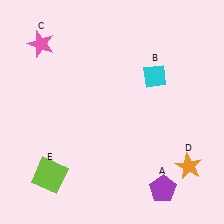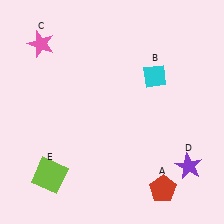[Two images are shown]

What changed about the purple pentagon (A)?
In Image 1, A is purple. In Image 2, it changed to red.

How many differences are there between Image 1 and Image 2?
There are 2 differences between the two images.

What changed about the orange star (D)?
In Image 1, D is orange. In Image 2, it changed to purple.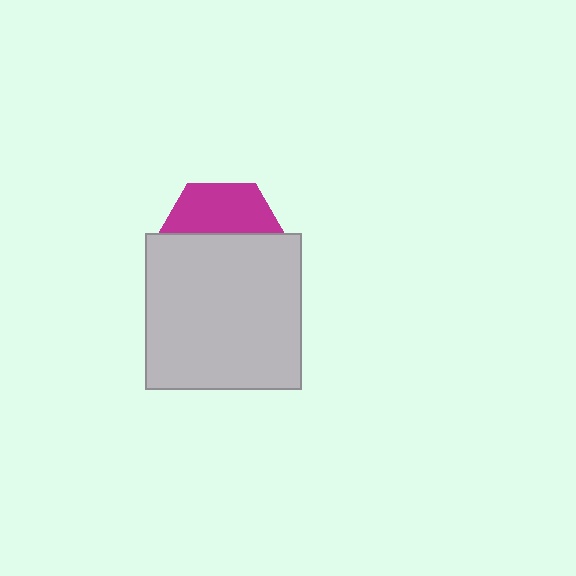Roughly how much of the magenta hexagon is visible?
A small part of it is visible (roughly 40%).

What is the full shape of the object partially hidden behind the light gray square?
The partially hidden object is a magenta hexagon.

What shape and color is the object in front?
The object in front is a light gray square.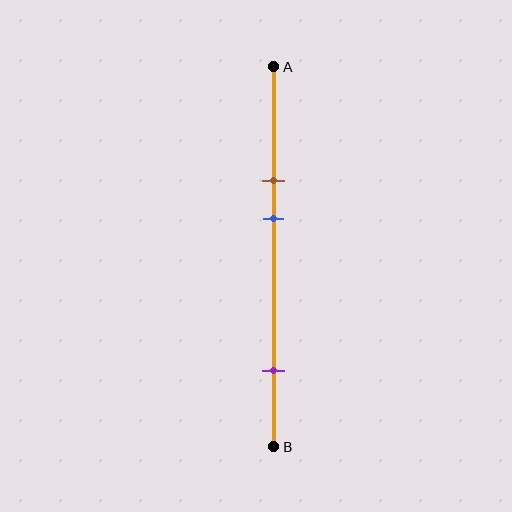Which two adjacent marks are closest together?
The brown and blue marks are the closest adjacent pair.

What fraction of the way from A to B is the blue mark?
The blue mark is approximately 40% (0.4) of the way from A to B.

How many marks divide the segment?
There are 3 marks dividing the segment.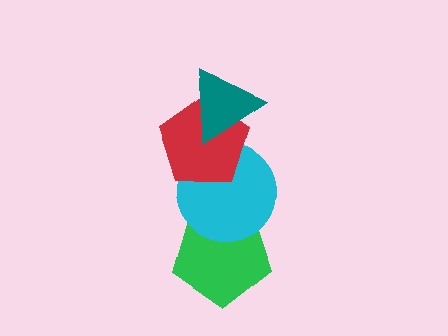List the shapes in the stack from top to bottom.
From top to bottom: the teal triangle, the red pentagon, the cyan circle, the green pentagon.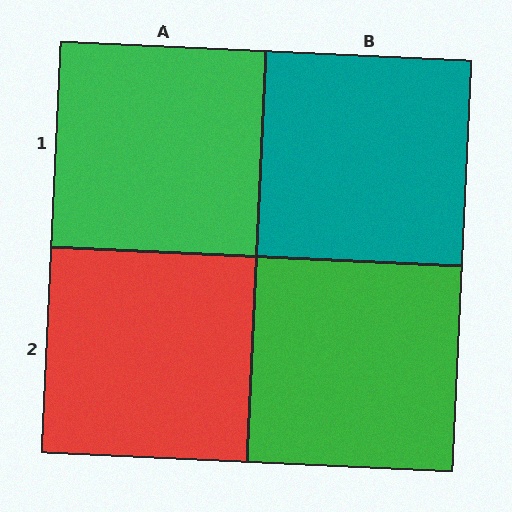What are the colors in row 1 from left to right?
Green, teal.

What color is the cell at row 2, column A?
Red.